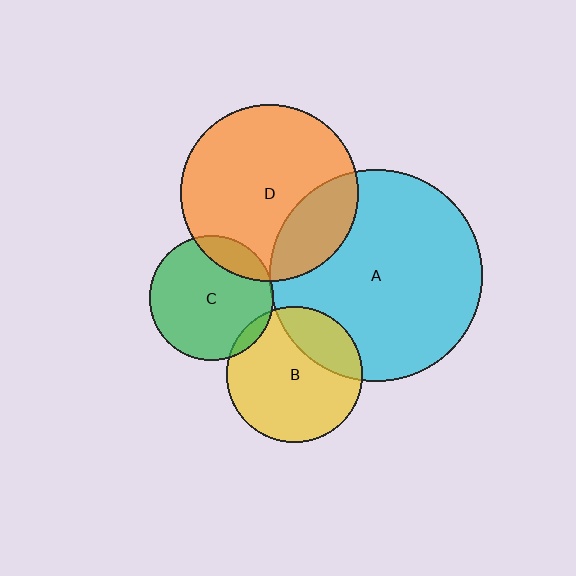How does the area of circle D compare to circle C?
Approximately 2.0 times.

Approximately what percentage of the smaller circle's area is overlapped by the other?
Approximately 5%.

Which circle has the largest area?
Circle A (cyan).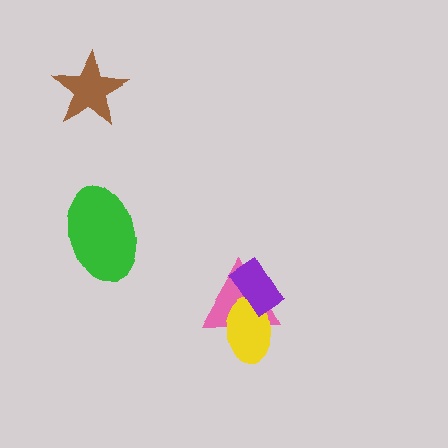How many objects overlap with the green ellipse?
0 objects overlap with the green ellipse.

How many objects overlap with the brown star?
0 objects overlap with the brown star.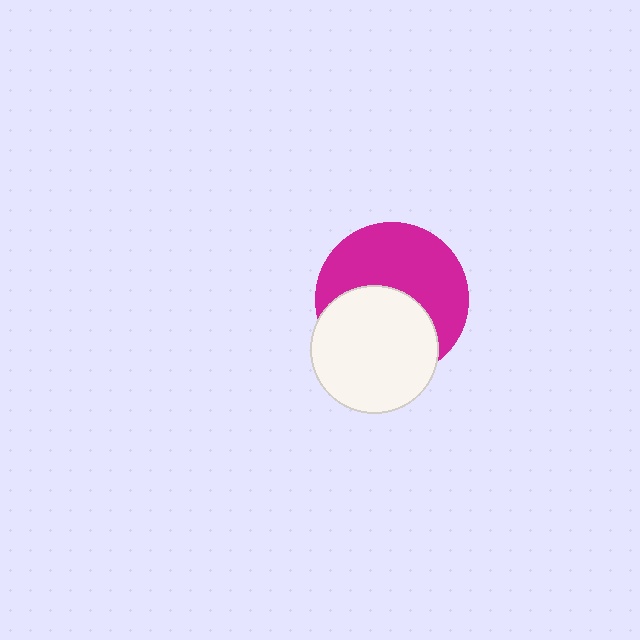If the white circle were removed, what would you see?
You would see the complete magenta circle.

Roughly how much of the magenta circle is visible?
About half of it is visible (roughly 55%).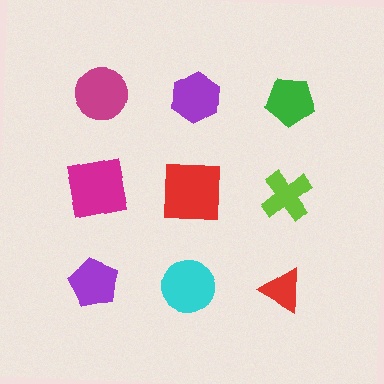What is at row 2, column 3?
A lime cross.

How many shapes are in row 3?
3 shapes.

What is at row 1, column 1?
A magenta circle.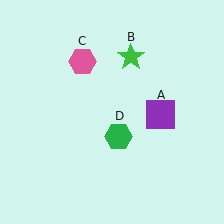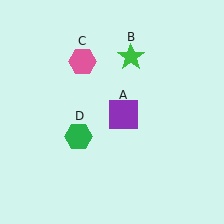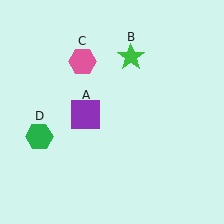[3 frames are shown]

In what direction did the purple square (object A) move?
The purple square (object A) moved left.